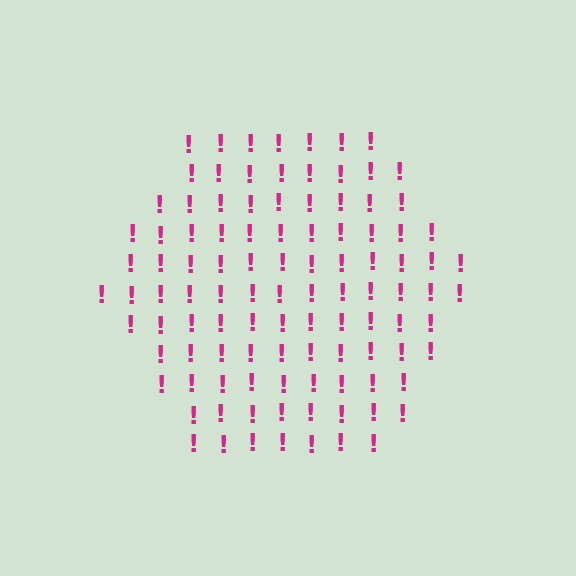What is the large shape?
The large shape is a hexagon.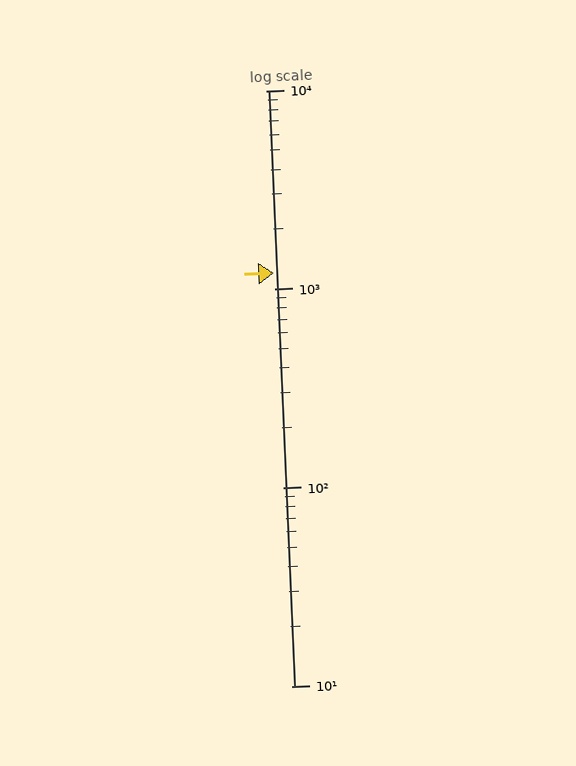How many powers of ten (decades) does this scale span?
The scale spans 3 decades, from 10 to 10000.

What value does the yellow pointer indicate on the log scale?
The pointer indicates approximately 1200.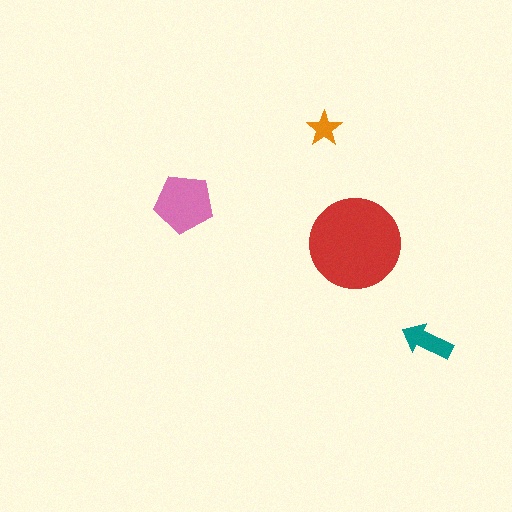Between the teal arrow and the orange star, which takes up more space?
The teal arrow.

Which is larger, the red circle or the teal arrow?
The red circle.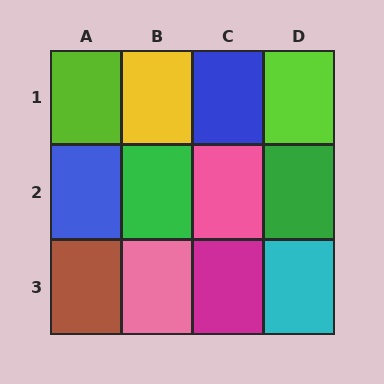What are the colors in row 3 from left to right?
Brown, pink, magenta, cyan.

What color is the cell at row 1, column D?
Lime.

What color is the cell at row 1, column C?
Blue.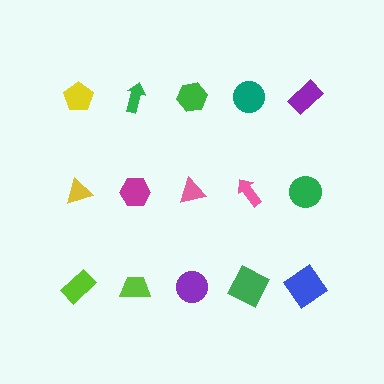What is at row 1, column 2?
A green arrow.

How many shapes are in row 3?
5 shapes.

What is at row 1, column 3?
A green hexagon.